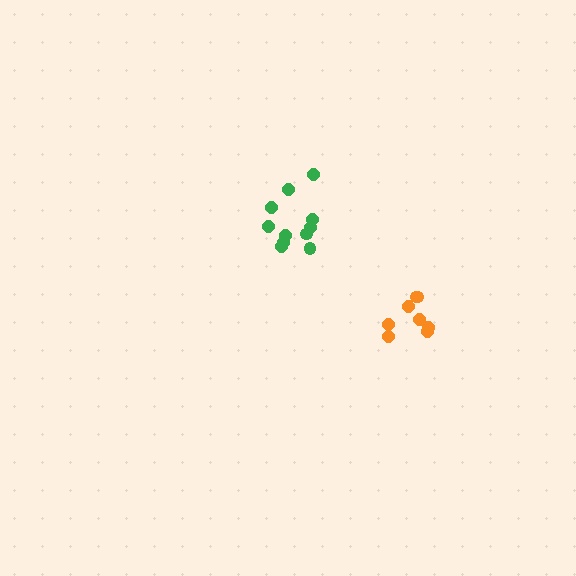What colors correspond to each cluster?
The clusters are colored: green, orange.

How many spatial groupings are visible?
There are 2 spatial groupings.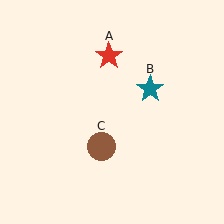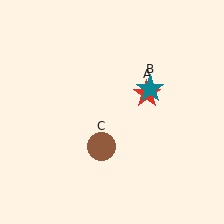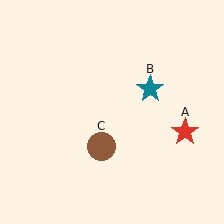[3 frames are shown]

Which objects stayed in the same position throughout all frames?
Teal star (object B) and brown circle (object C) remained stationary.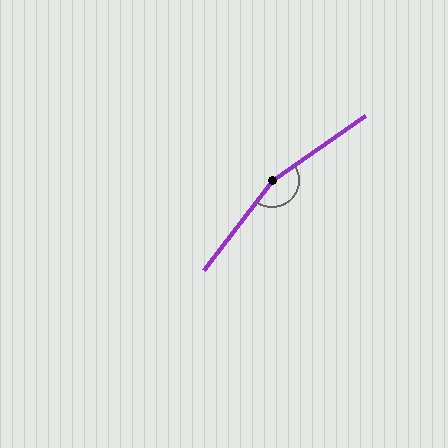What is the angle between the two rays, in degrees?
Approximately 162 degrees.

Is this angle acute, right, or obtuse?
It is obtuse.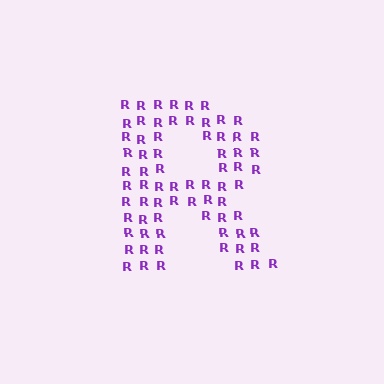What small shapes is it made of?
It is made of small letter R's.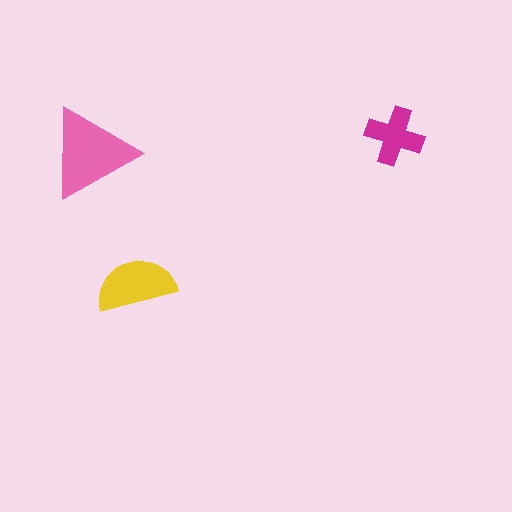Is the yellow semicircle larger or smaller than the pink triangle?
Smaller.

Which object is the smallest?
The magenta cross.